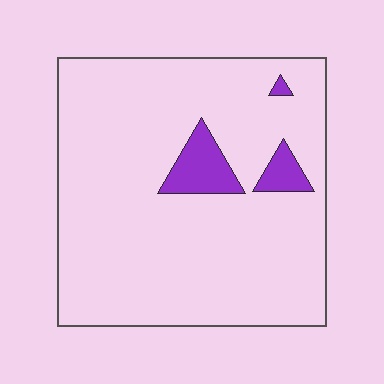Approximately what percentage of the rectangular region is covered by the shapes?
Approximately 10%.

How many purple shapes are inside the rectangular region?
3.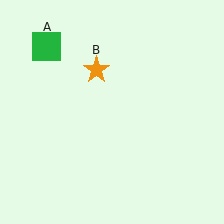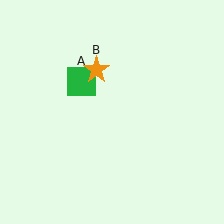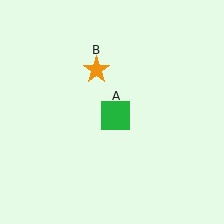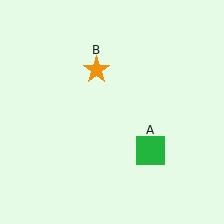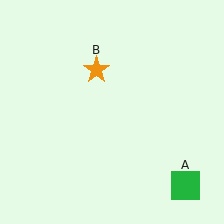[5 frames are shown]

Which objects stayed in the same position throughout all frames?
Orange star (object B) remained stationary.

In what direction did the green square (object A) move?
The green square (object A) moved down and to the right.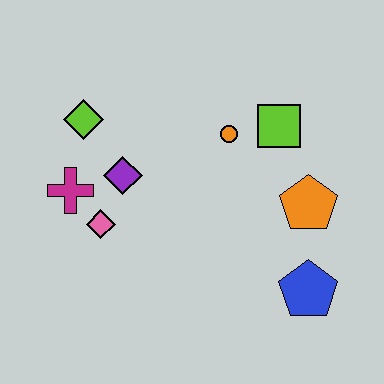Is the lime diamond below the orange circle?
No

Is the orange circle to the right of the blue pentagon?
No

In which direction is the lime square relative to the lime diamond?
The lime square is to the right of the lime diamond.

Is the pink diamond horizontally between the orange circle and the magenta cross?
Yes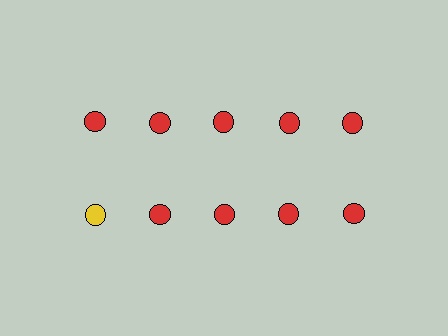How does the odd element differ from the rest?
It has a different color: yellow instead of red.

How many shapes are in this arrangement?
There are 10 shapes arranged in a grid pattern.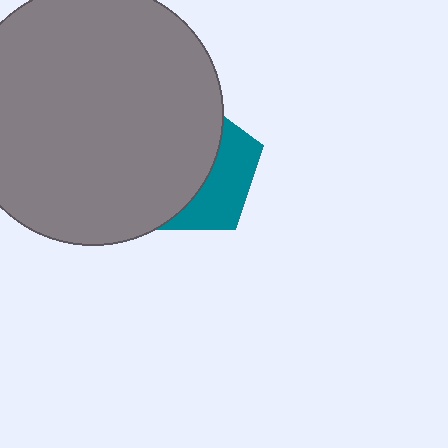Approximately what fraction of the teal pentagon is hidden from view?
Roughly 64% of the teal pentagon is hidden behind the gray circle.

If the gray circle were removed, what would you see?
You would see the complete teal pentagon.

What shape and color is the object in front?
The object in front is a gray circle.